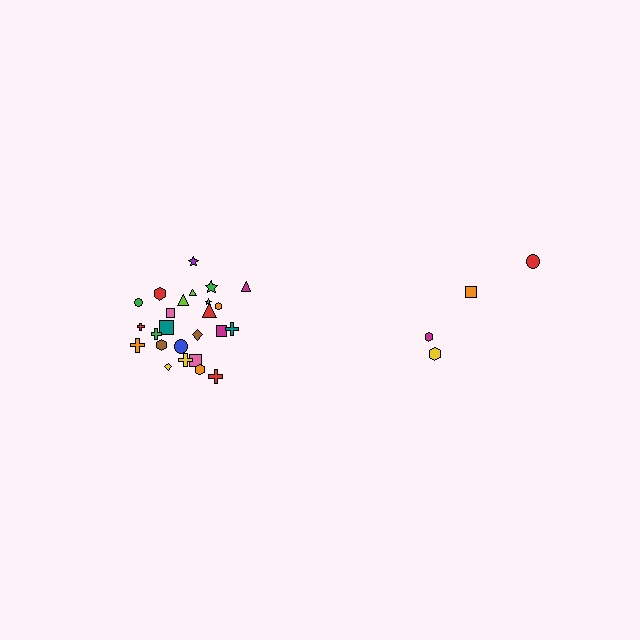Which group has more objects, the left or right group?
The left group.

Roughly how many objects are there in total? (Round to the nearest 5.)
Roughly 30 objects in total.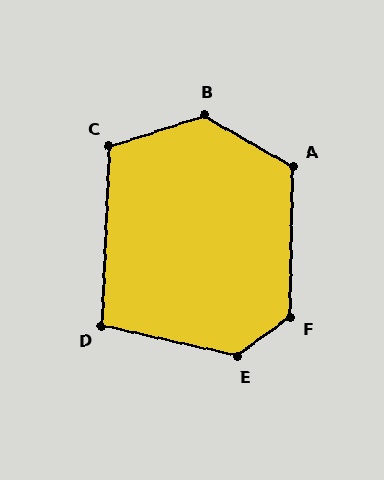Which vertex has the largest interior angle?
B, at approximately 132 degrees.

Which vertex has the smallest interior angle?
D, at approximately 100 degrees.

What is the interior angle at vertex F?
Approximately 128 degrees (obtuse).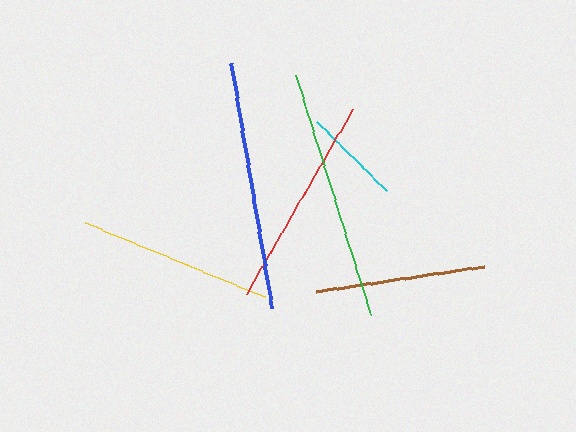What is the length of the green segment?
The green segment is approximately 250 pixels long.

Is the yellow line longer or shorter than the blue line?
The blue line is longer than the yellow line.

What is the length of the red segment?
The red segment is approximately 213 pixels long.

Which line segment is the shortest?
The cyan line is the shortest at approximately 99 pixels.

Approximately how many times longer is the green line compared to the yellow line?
The green line is approximately 1.3 times the length of the yellow line.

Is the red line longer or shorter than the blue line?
The blue line is longer than the red line.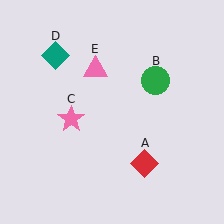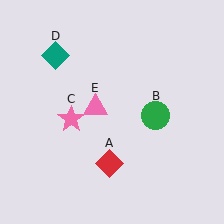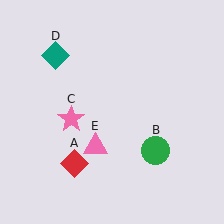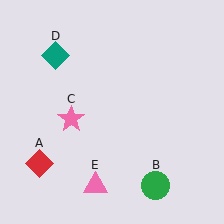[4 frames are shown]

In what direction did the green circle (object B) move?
The green circle (object B) moved down.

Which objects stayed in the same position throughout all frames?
Pink star (object C) and teal diamond (object D) remained stationary.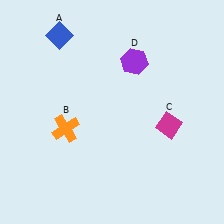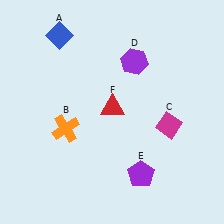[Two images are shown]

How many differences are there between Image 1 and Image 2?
There are 2 differences between the two images.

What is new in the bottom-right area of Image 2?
A purple pentagon (E) was added in the bottom-right area of Image 2.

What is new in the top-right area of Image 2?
A red triangle (F) was added in the top-right area of Image 2.